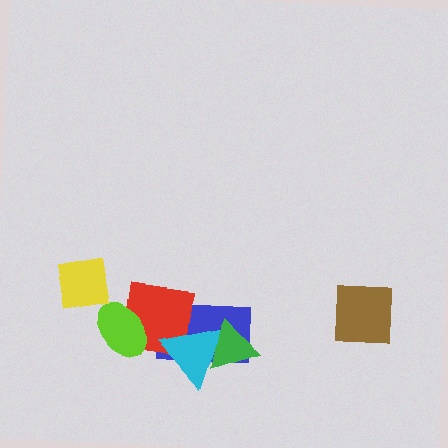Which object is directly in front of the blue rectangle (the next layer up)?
The red square is directly in front of the blue rectangle.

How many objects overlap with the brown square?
0 objects overlap with the brown square.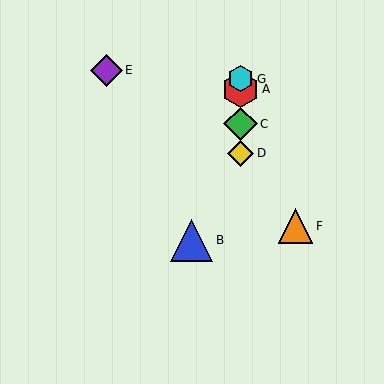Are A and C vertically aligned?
Yes, both are at x≈240.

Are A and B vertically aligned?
No, A is at x≈240 and B is at x≈192.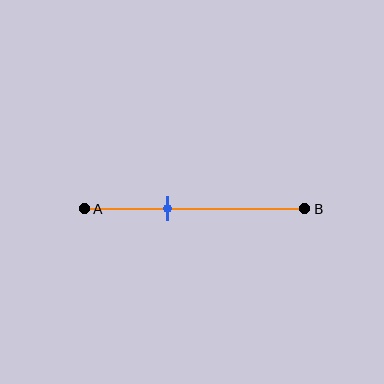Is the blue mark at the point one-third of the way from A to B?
No, the mark is at about 40% from A, not at the 33% one-third point.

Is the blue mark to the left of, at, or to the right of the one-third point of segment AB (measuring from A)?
The blue mark is to the right of the one-third point of segment AB.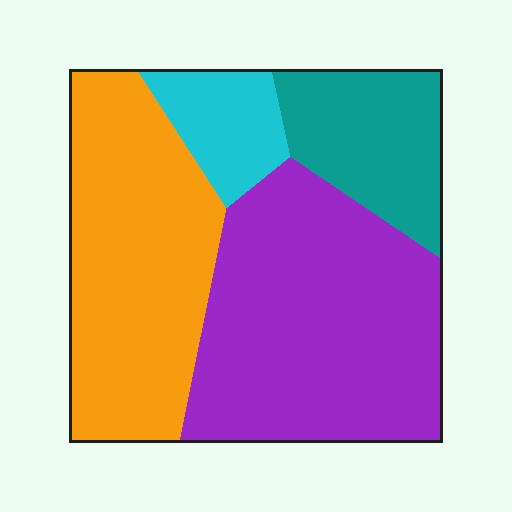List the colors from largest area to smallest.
From largest to smallest: purple, orange, teal, cyan.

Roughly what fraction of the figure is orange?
Orange covers about 35% of the figure.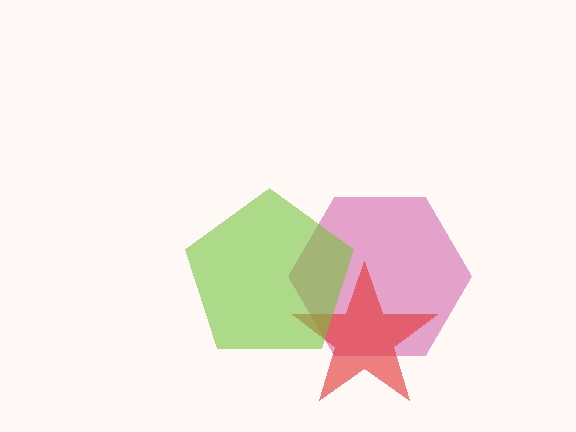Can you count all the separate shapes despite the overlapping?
Yes, there are 3 separate shapes.